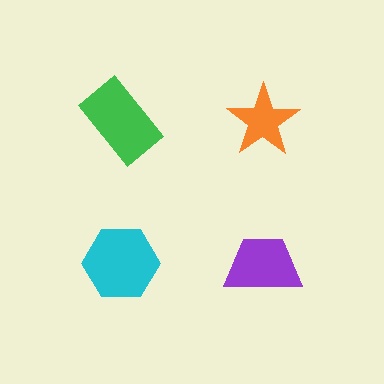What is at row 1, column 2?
An orange star.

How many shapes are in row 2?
2 shapes.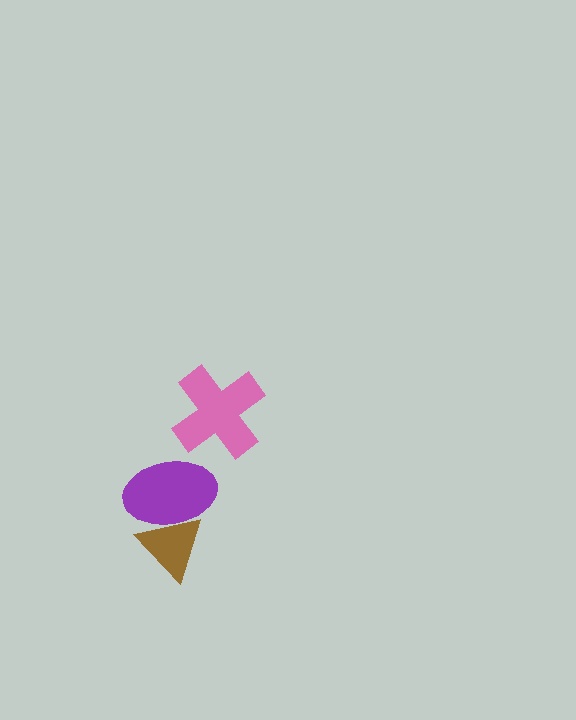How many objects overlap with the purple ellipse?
1 object overlaps with the purple ellipse.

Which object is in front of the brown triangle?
The purple ellipse is in front of the brown triangle.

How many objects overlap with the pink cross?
0 objects overlap with the pink cross.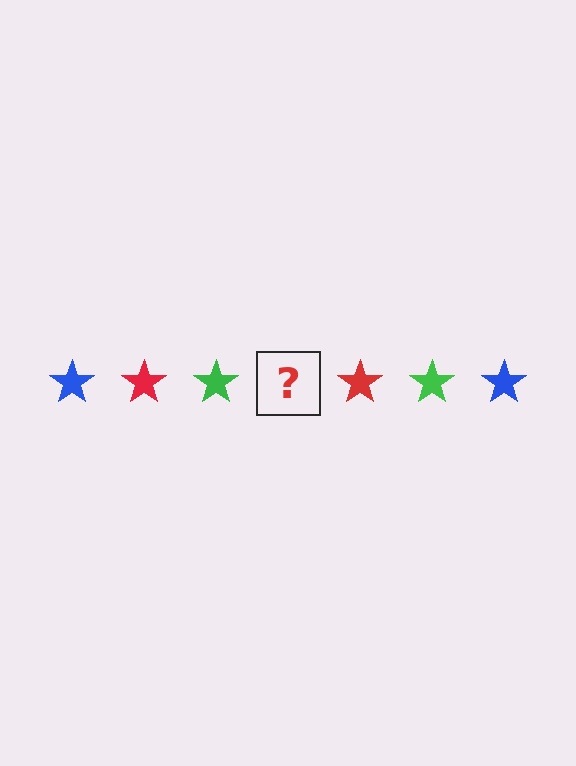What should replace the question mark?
The question mark should be replaced with a blue star.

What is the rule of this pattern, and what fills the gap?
The rule is that the pattern cycles through blue, red, green stars. The gap should be filled with a blue star.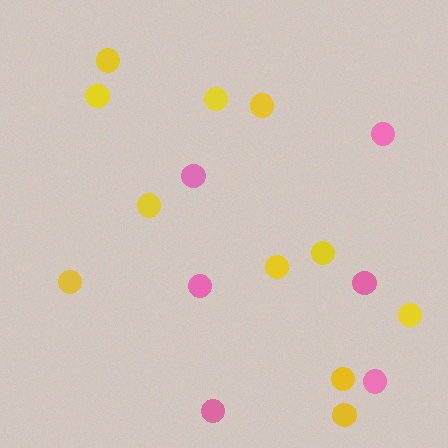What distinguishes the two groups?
There are 2 groups: one group of pink circles (6) and one group of yellow circles (11).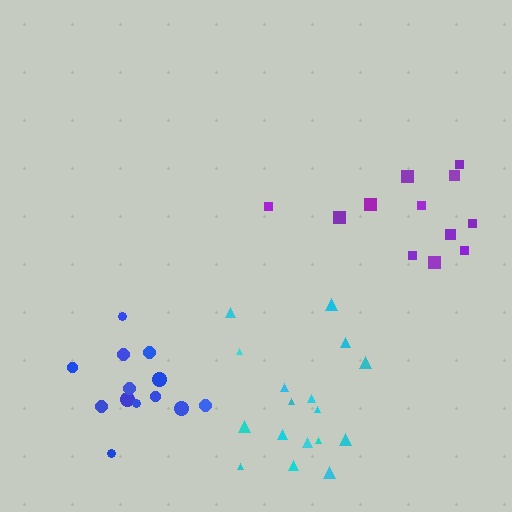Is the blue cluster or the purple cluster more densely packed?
Blue.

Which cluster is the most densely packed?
Blue.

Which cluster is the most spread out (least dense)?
Purple.